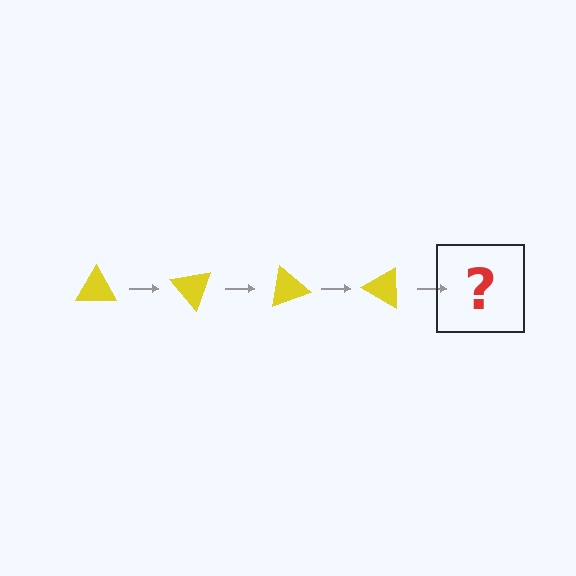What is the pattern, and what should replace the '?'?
The pattern is that the triangle rotates 50 degrees each step. The '?' should be a yellow triangle rotated 200 degrees.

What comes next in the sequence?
The next element should be a yellow triangle rotated 200 degrees.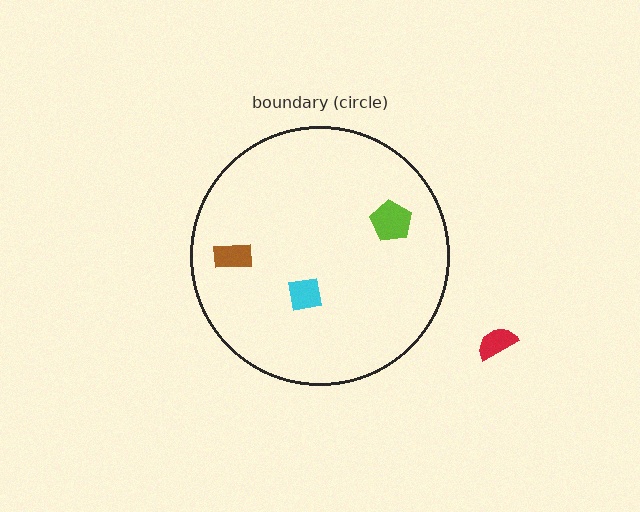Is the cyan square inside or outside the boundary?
Inside.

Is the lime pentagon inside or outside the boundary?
Inside.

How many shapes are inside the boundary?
3 inside, 1 outside.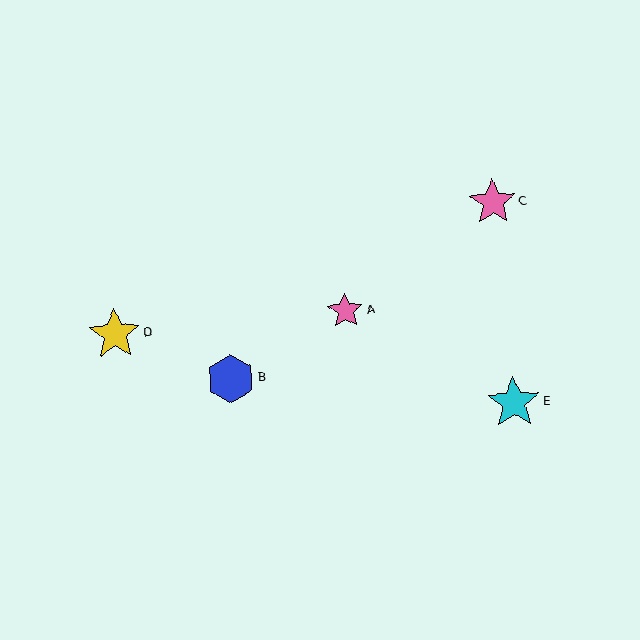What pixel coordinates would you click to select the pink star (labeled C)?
Click at (492, 202) to select the pink star C.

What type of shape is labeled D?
Shape D is a yellow star.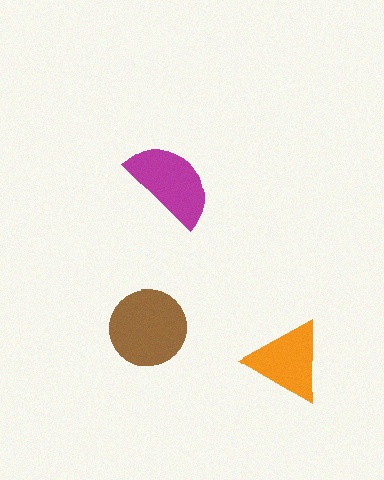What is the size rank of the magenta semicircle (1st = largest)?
2nd.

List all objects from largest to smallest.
The brown circle, the magenta semicircle, the orange triangle.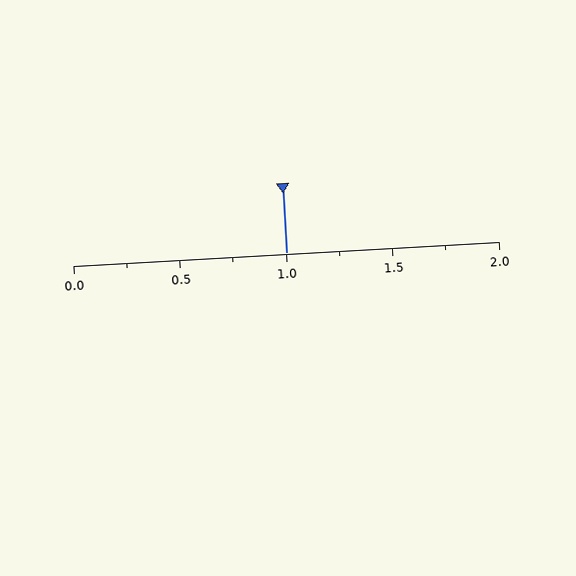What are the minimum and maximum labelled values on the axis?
The axis runs from 0.0 to 2.0.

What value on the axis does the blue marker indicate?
The marker indicates approximately 1.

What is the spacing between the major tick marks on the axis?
The major ticks are spaced 0.5 apart.